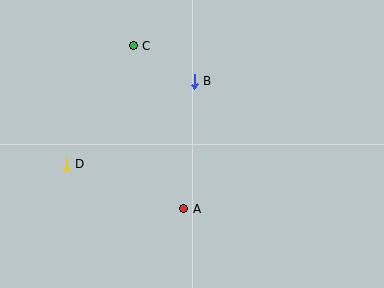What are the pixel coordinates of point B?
Point B is at (194, 81).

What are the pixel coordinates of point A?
Point A is at (184, 209).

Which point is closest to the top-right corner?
Point B is closest to the top-right corner.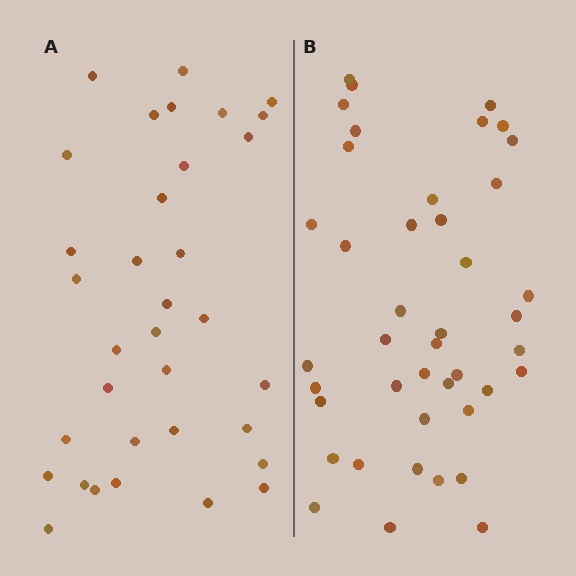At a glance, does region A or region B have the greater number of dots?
Region B (the right region) has more dots.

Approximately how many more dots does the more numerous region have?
Region B has roughly 8 or so more dots than region A.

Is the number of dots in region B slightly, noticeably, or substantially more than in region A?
Region B has only slightly more — the two regions are fairly close. The ratio is roughly 1.2 to 1.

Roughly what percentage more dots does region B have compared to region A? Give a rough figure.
About 25% more.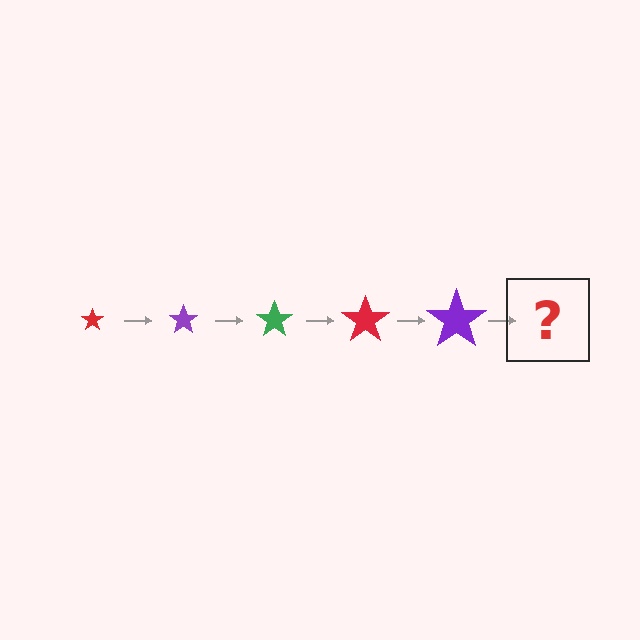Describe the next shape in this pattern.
It should be a green star, larger than the previous one.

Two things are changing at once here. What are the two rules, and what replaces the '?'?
The two rules are that the star grows larger each step and the color cycles through red, purple, and green. The '?' should be a green star, larger than the previous one.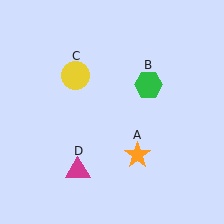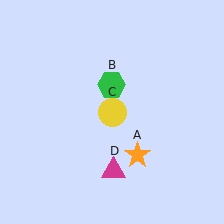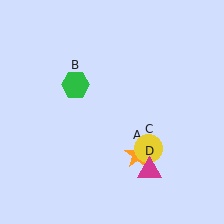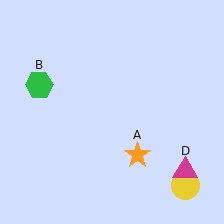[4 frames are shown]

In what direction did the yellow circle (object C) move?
The yellow circle (object C) moved down and to the right.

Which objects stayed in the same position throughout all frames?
Orange star (object A) remained stationary.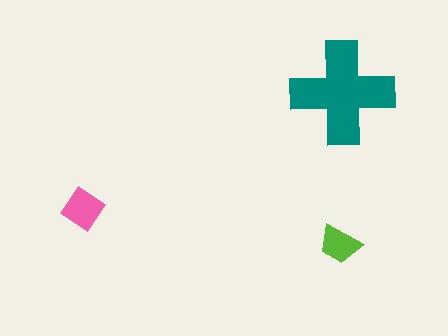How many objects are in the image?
There are 3 objects in the image.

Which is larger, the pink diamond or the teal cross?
The teal cross.